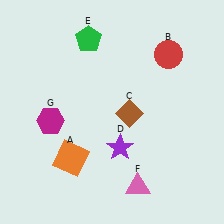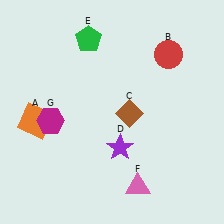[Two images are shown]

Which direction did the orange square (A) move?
The orange square (A) moved up.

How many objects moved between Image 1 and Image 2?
1 object moved between the two images.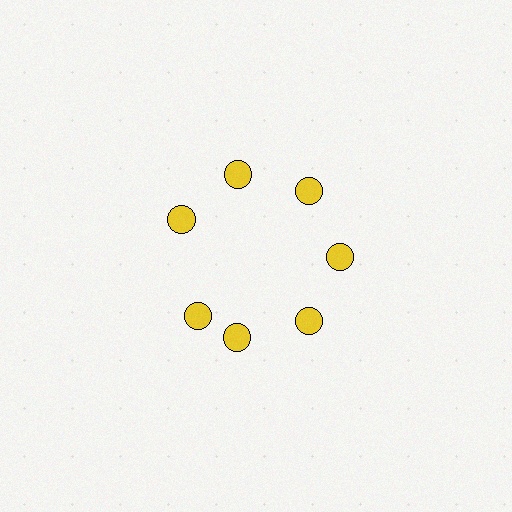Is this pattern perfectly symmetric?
No. The 7 yellow circles are arranged in a ring, but one element near the 8 o'clock position is rotated out of alignment along the ring, breaking the 7-fold rotational symmetry.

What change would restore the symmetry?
The symmetry would be restored by rotating it back into even spacing with its neighbors so that all 7 circles sit at equal angles and equal distance from the center.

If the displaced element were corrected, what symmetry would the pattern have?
It would have 7-fold rotational symmetry — the pattern would map onto itself every 51 degrees.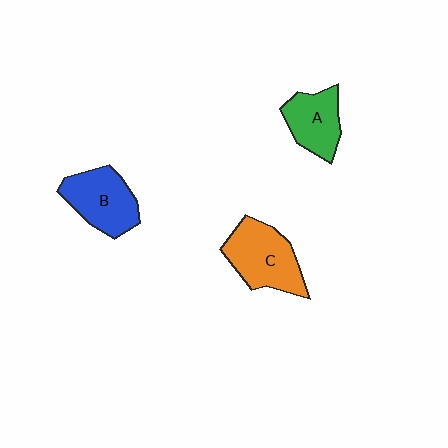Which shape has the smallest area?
Shape A (green).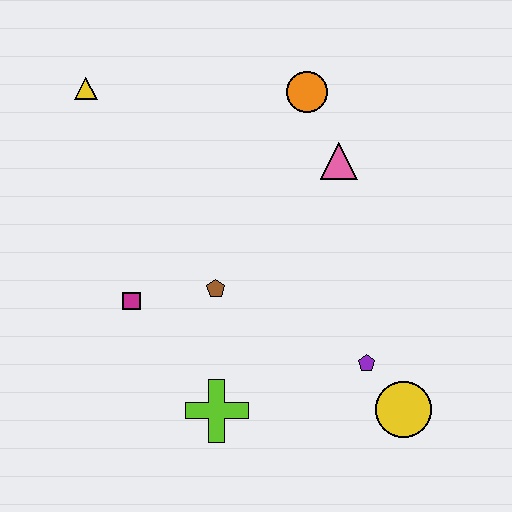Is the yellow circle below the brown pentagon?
Yes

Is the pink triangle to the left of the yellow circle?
Yes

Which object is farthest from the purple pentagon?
The yellow triangle is farthest from the purple pentagon.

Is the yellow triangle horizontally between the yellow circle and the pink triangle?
No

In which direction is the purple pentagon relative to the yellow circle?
The purple pentagon is above the yellow circle.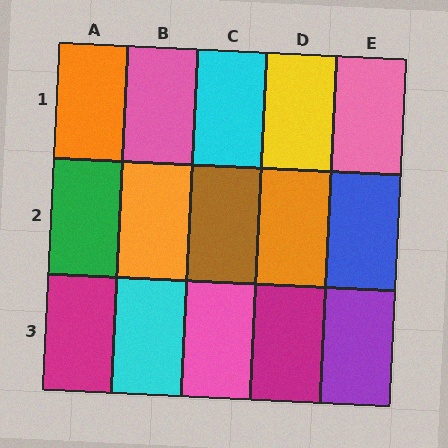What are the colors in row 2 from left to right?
Green, orange, brown, orange, blue.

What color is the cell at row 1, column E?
Pink.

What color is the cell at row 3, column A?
Magenta.